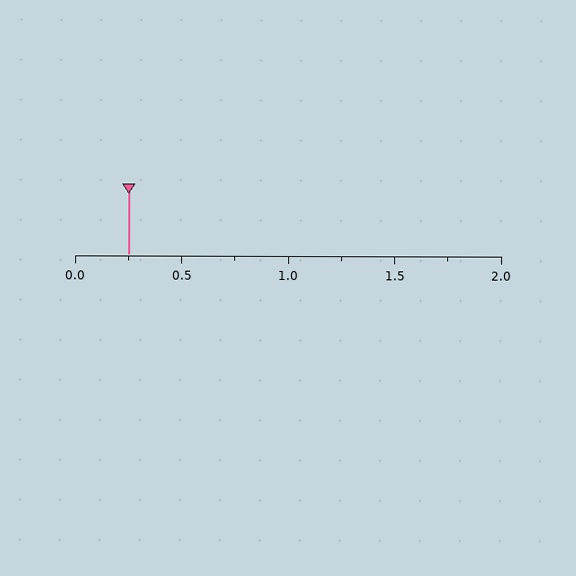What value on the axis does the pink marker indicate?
The marker indicates approximately 0.25.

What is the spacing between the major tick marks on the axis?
The major ticks are spaced 0.5 apart.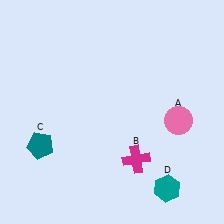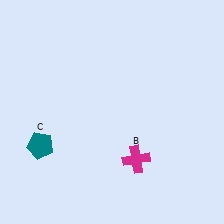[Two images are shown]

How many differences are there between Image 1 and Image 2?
There are 2 differences between the two images.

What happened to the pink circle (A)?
The pink circle (A) was removed in Image 2. It was in the bottom-right area of Image 1.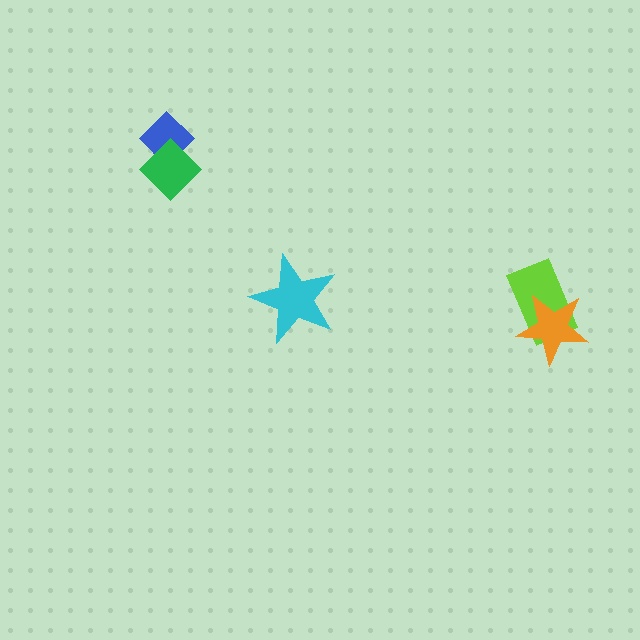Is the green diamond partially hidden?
No, no other shape covers it.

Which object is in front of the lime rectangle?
The orange star is in front of the lime rectangle.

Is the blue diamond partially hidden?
Yes, it is partially covered by another shape.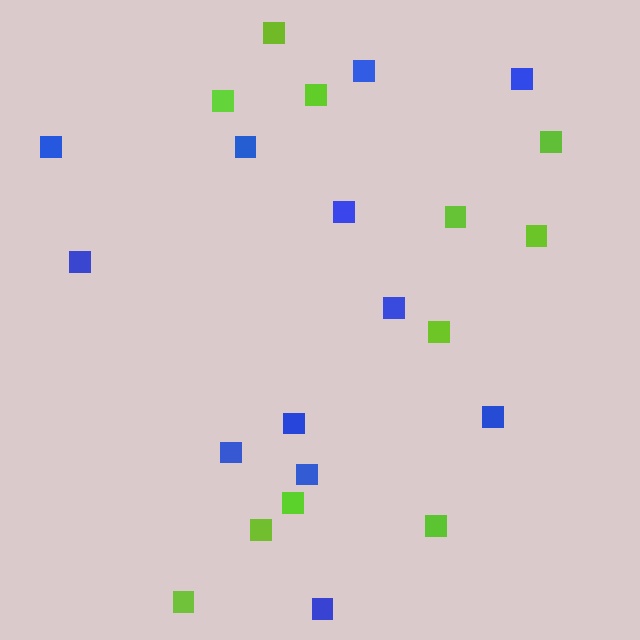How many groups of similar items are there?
There are 2 groups: one group of lime squares (11) and one group of blue squares (12).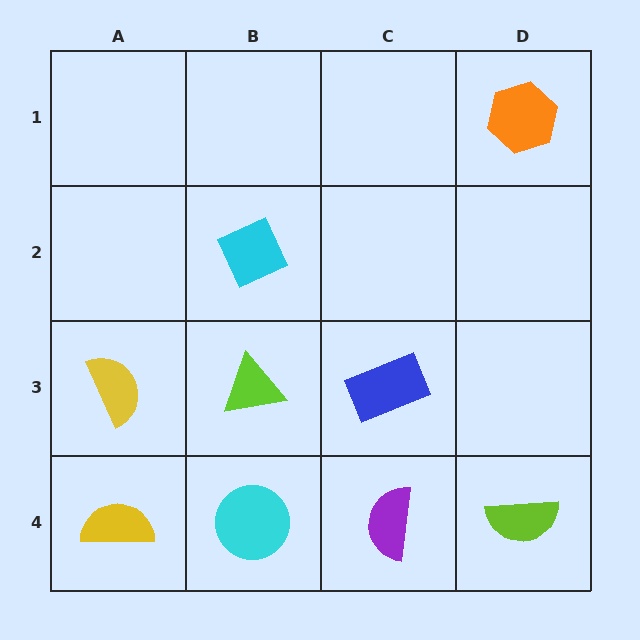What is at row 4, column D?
A lime semicircle.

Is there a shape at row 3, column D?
No, that cell is empty.